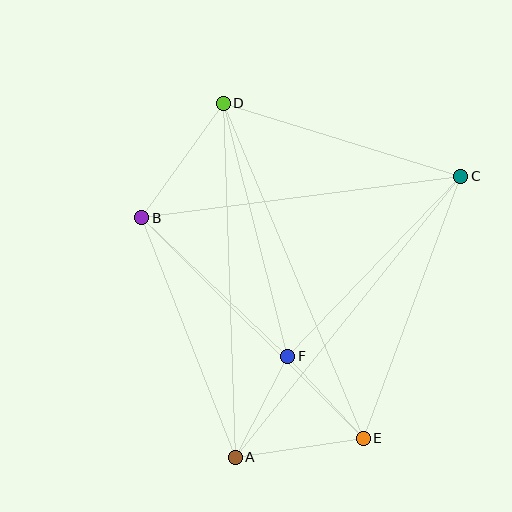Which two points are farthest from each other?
Points D and E are farthest from each other.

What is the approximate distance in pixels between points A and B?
The distance between A and B is approximately 258 pixels.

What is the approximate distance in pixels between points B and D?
The distance between B and D is approximately 141 pixels.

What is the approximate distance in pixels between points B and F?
The distance between B and F is approximately 202 pixels.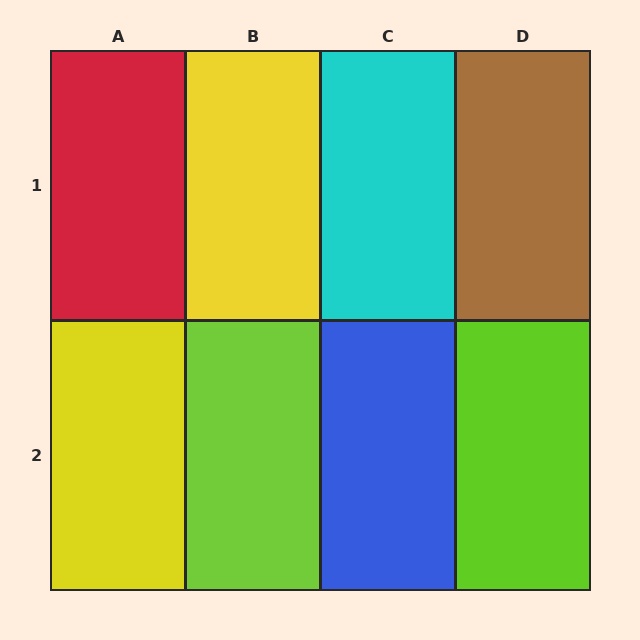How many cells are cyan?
1 cell is cyan.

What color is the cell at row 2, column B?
Lime.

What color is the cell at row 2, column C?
Blue.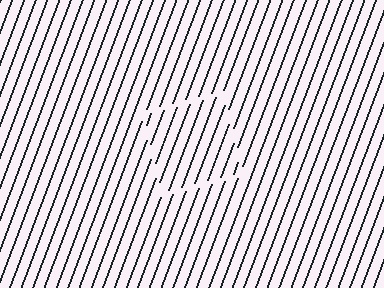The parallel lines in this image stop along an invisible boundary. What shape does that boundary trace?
An illusory square. The interior of the shape contains the same grating, shifted by half a period — the contour is defined by the phase discontinuity where line-ends from the inner and outer gratings abut.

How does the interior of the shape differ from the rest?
The interior of the shape contains the same grating, shifted by half a period — the contour is defined by the phase discontinuity where line-ends from the inner and outer gratings abut.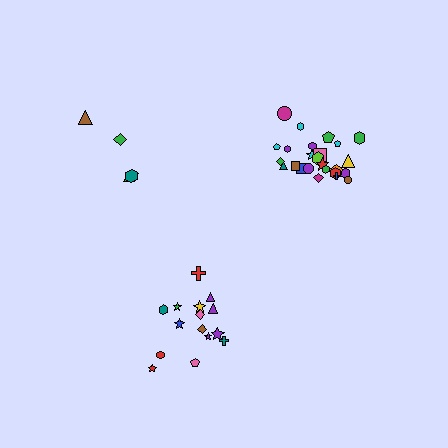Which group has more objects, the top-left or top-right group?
The top-right group.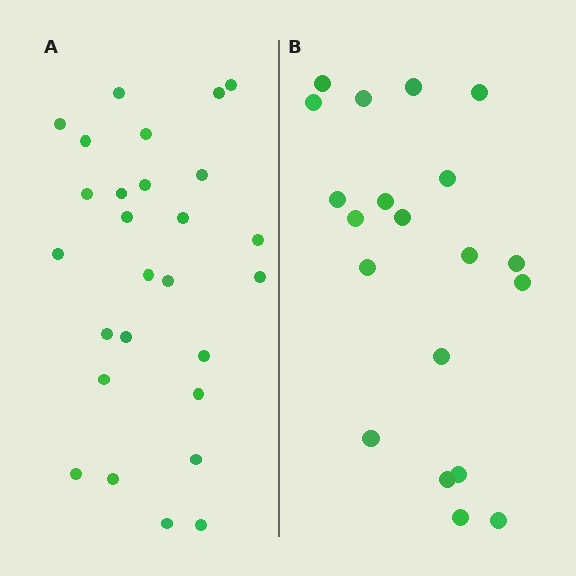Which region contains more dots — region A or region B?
Region A (the left region) has more dots.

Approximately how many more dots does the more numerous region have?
Region A has roughly 8 or so more dots than region B.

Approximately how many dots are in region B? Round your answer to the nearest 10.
About 20 dots.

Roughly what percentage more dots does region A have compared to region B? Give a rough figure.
About 35% more.